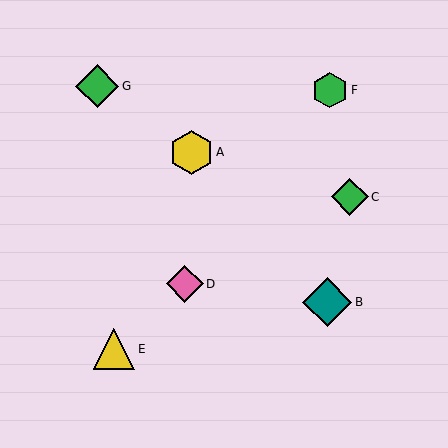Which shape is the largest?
The teal diamond (labeled B) is the largest.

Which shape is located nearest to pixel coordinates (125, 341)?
The yellow triangle (labeled E) at (114, 349) is nearest to that location.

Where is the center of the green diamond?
The center of the green diamond is at (97, 86).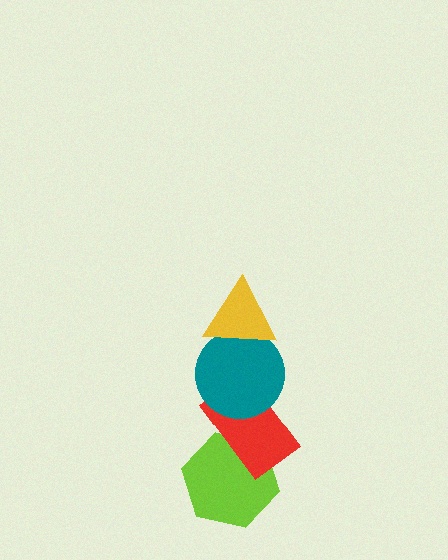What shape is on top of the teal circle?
The yellow triangle is on top of the teal circle.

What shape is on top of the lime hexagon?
The red rectangle is on top of the lime hexagon.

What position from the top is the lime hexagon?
The lime hexagon is 4th from the top.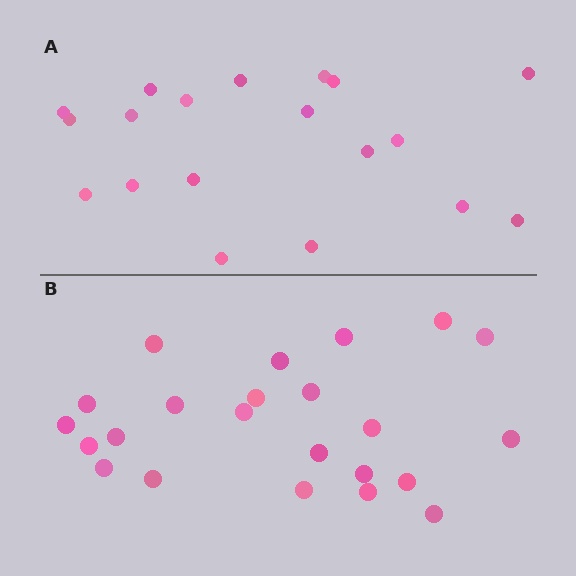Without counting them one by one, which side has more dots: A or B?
Region B (the bottom region) has more dots.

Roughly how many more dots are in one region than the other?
Region B has about 4 more dots than region A.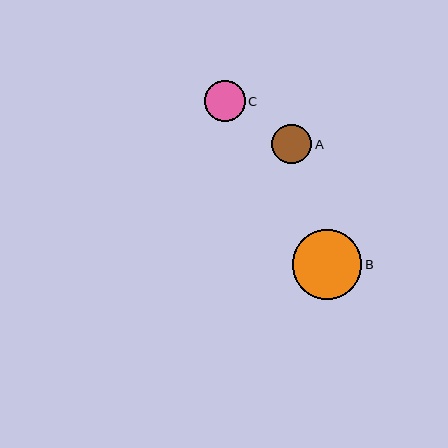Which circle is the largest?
Circle B is the largest with a size of approximately 69 pixels.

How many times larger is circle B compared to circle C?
Circle B is approximately 1.7 times the size of circle C.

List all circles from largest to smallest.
From largest to smallest: B, C, A.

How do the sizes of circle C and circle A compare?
Circle C and circle A are approximately the same size.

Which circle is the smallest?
Circle A is the smallest with a size of approximately 40 pixels.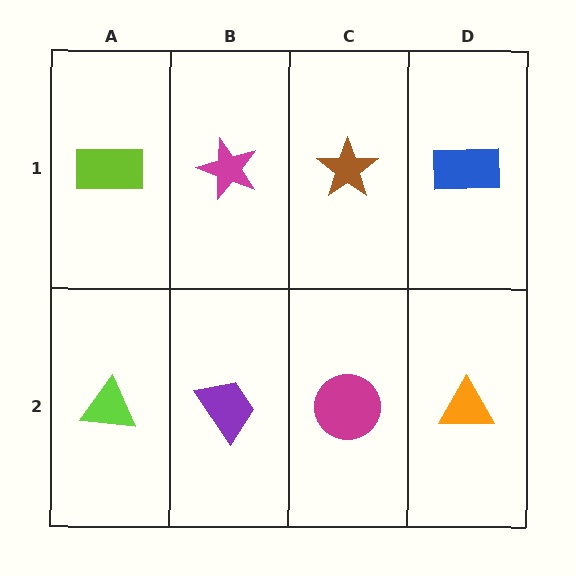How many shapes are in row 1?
4 shapes.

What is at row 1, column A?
A lime rectangle.